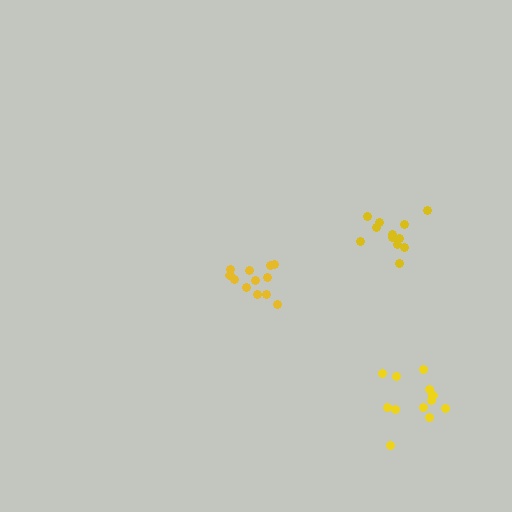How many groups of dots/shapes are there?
There are 3 groups.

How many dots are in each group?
Group 1: 12 dots, Group 2: 12 dots, Group 3: 12 dots (36 total).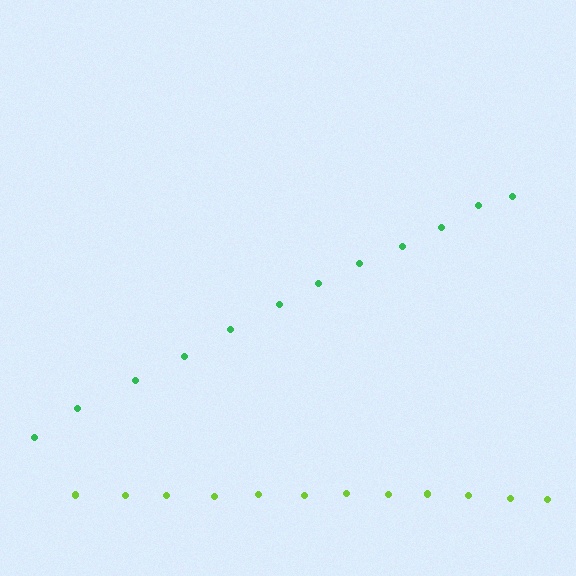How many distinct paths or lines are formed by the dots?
There are 2 distinct paths.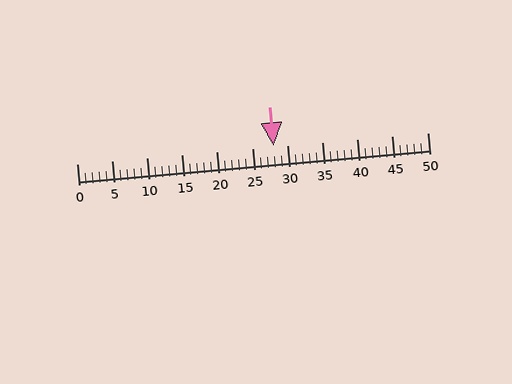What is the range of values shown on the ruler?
The ruler shows values from 0 to 50.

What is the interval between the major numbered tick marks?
The major tick marks are spaced 5 units apart.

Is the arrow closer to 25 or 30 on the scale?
The arrow is closer to 30.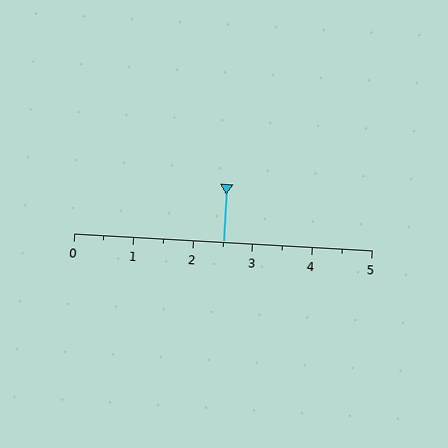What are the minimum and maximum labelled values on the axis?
The axis runs from 0 to 5.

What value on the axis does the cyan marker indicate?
The marker indicates approximately 2.5.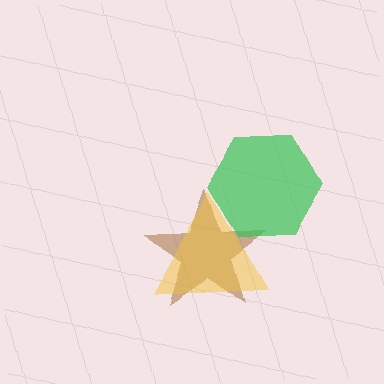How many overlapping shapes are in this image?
There are 3 overlapping shapes in the image.